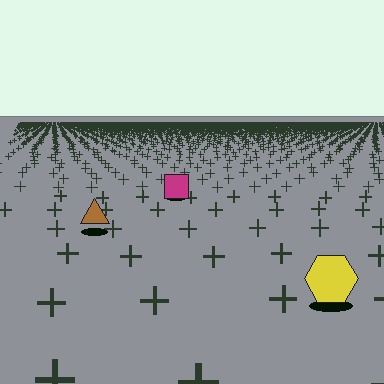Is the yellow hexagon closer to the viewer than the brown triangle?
Yes. The yellow hexagon is closer — you can tell from the texture gradient: the ground texture is coarser near it.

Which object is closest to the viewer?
The yellow hexagon is closest. The texture marks near it are larger and more spread out.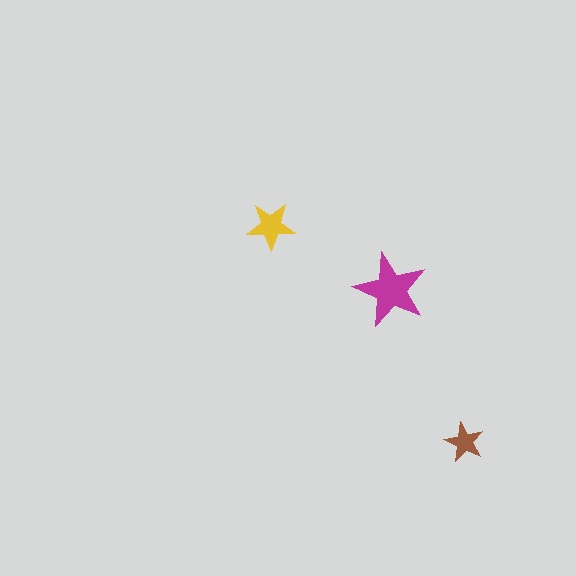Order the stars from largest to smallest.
the magenta one, the yellow one, the brown one.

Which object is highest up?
The yellow star is topmost.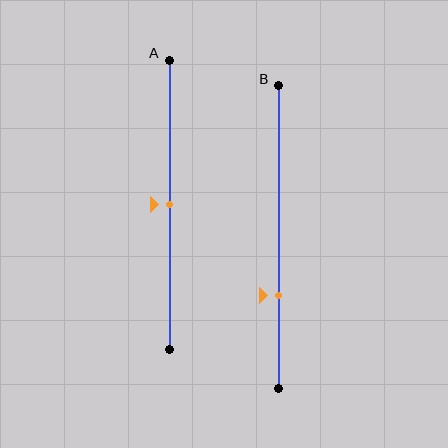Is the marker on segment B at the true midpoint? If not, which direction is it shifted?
No, the marker on segment B is shifted downward by about 19% of the segment length.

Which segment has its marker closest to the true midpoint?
Segment A has its marker closest to the true midpoint.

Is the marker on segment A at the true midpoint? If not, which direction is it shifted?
Yes, the marker on segment A is at the true midpoint.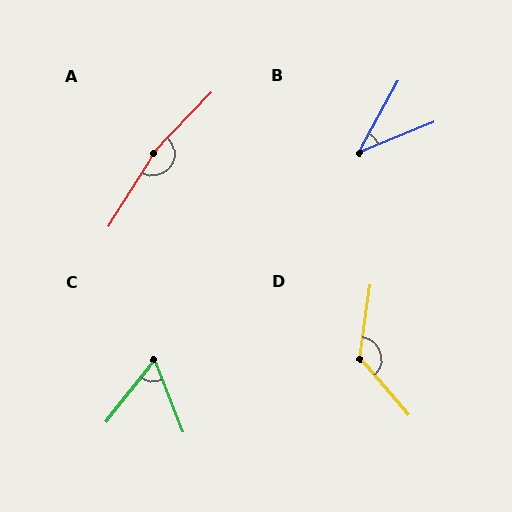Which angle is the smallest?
B, at approximately 39 degrees.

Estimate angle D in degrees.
Approximately 132 degrees.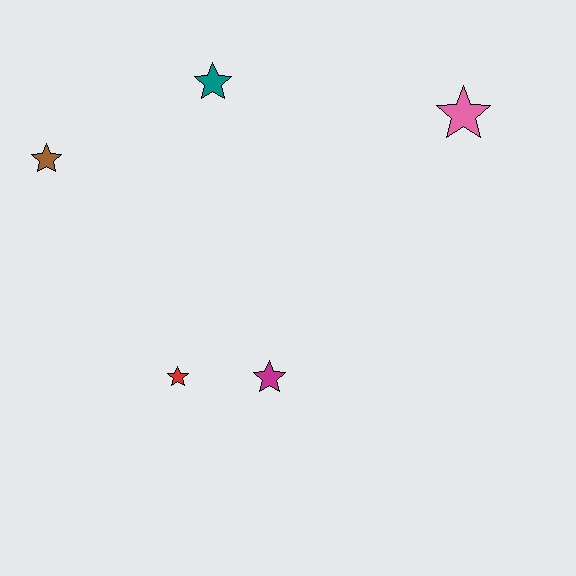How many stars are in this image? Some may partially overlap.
There are 5 stars.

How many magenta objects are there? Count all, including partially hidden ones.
There is 1 magenta object.